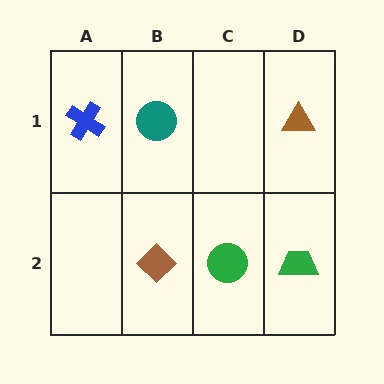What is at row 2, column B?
A brown diamond.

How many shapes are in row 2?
3 shapes.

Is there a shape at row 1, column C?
No, that cell is empty.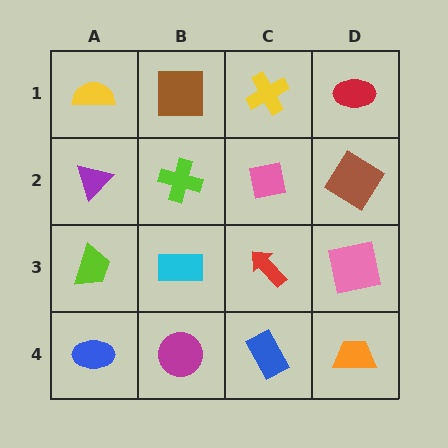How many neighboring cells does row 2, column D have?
3.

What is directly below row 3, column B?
A magenta circle.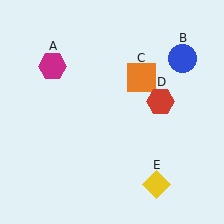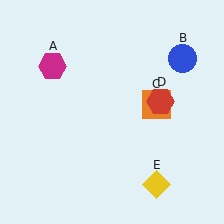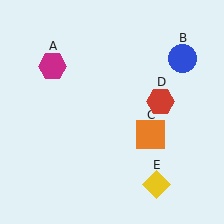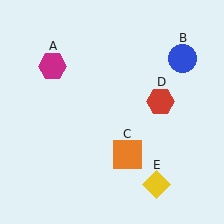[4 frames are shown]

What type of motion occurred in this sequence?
The orange square (object C) rotated clockwise around the center of the scene.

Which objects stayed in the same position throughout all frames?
Magenta hexagon (object A) and blue circle (object B) and red hexagon (object D) and yellow diamond (object E) remained stationary.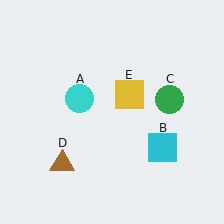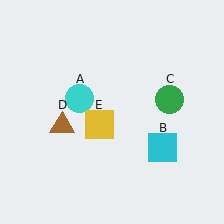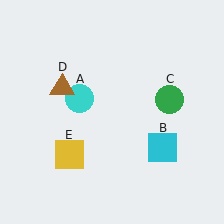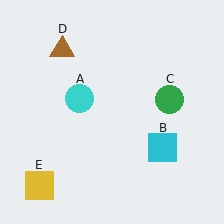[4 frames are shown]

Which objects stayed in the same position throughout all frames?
Cyan circle (object A) and cyan square (object B) and green circle (object C) remained stationary.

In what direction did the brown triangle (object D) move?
The brown triangle (object D) moved up.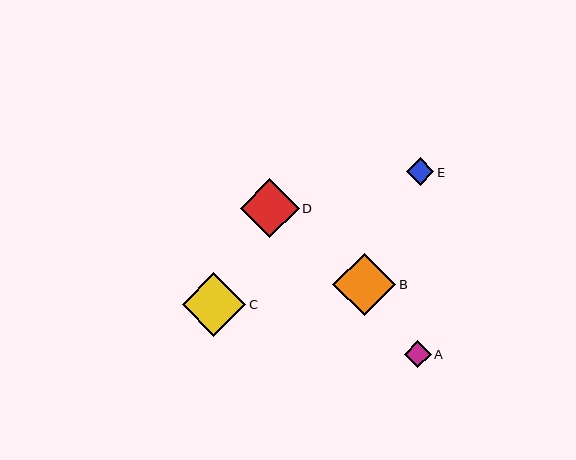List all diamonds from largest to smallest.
From largest to smallest: C, B, D, E, A.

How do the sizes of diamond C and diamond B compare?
Diamond C and diamond B are approximately the same size.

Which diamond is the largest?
Diamond C is the largest with a size of approximately 64 pixels.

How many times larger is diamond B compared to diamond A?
Diamond B is approximately 2.3 times the size of diamond A.